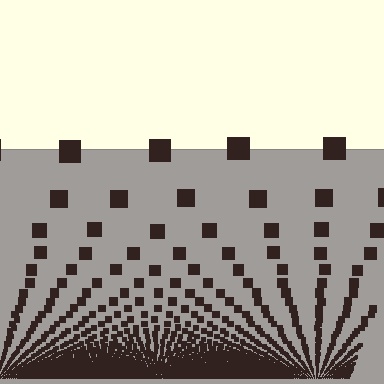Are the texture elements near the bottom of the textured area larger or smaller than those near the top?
Smaller. The gradient is inverted — elements near the bottom are smaller and denser.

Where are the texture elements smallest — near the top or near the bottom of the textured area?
Near the bottom.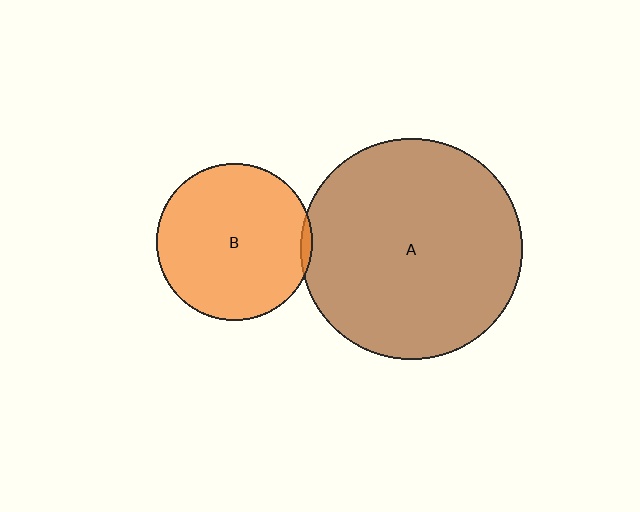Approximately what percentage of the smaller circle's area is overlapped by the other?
Approximately 5%.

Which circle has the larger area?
Circle A (brown).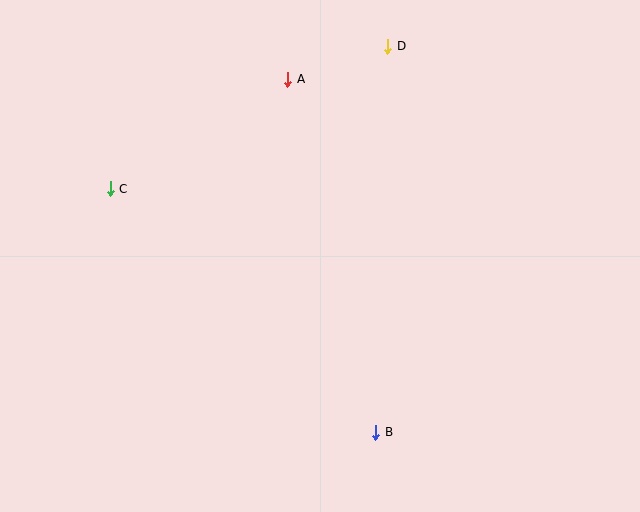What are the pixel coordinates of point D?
Point D is at (388, 46).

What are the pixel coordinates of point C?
Point C is at (110, 189).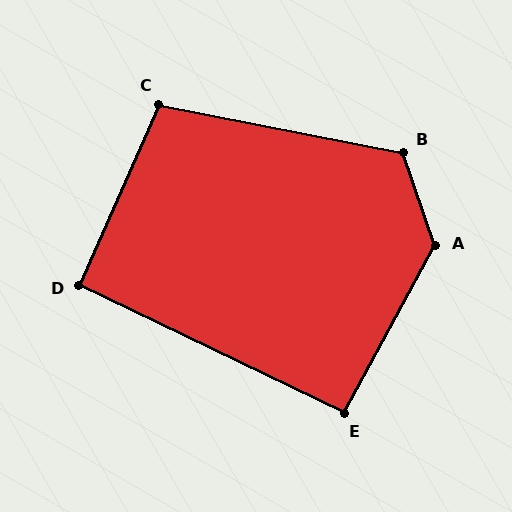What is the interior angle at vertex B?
Approximately 120 degrees (obtuse).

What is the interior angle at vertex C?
Approximately 103 degrees (obtuse).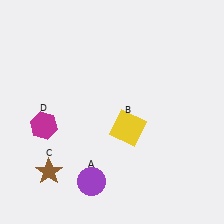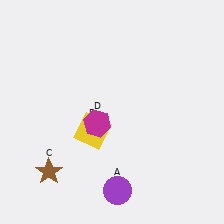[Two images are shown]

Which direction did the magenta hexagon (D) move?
The magenta hexagon (D) moved right.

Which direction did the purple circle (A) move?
The purple circle (A) moved right.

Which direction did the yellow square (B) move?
The yellow square (B) moved left.